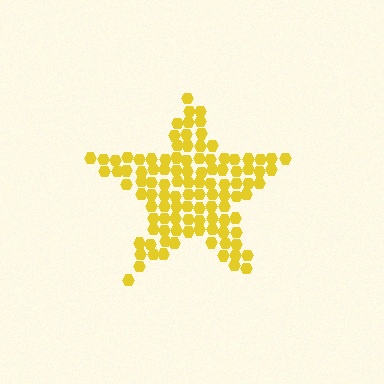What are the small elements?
The small elements are hexagons.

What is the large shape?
The large shape is a star.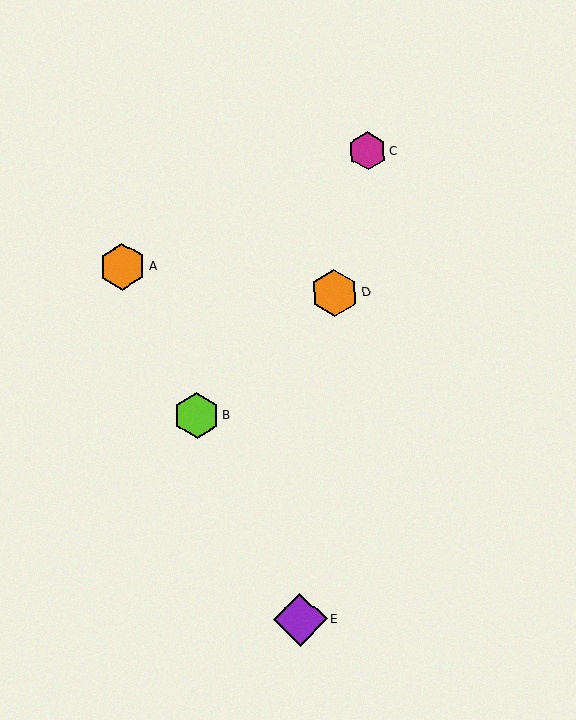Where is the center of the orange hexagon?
The center of the orange hexagon is at (123, 267).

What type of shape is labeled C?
Shape C is a magenta hexagon.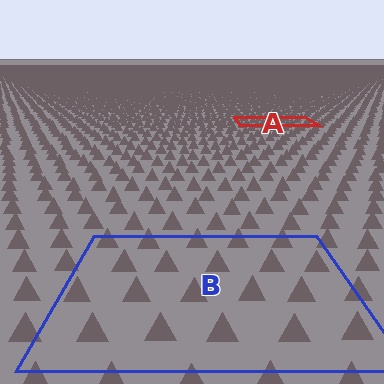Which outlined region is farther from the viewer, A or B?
Region A is farther from the viewer — the texture elements inside it appear smaller and more densely packed.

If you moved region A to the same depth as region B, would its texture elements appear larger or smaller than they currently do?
They would appear larger. At a closer depth, the same texture elements are projected at a bigger on-screen size.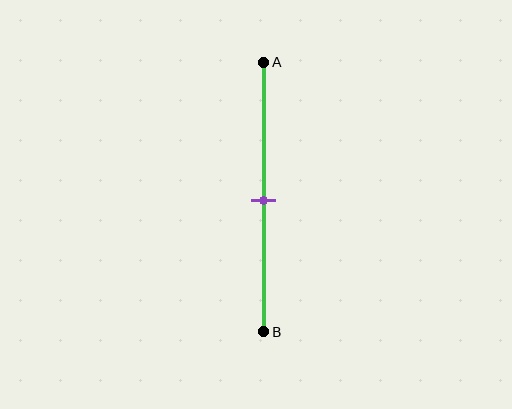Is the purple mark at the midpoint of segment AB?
Yes, the mark is approximately at the midpoint.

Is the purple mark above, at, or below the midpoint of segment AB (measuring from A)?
The purple mark is approximately at the midpoint of segment AB.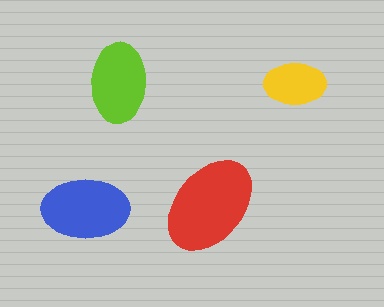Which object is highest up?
The lime ellipse is topmost.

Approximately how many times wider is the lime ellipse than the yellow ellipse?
About 1.5 times wider.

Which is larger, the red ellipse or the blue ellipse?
The red one.